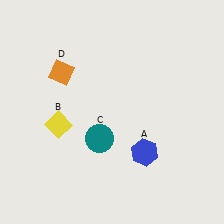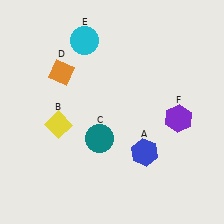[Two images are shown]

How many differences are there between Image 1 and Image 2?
There are 2 differences between the two images.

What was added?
A cyan circle (E), a purple hexagon (F) were added in Image 2.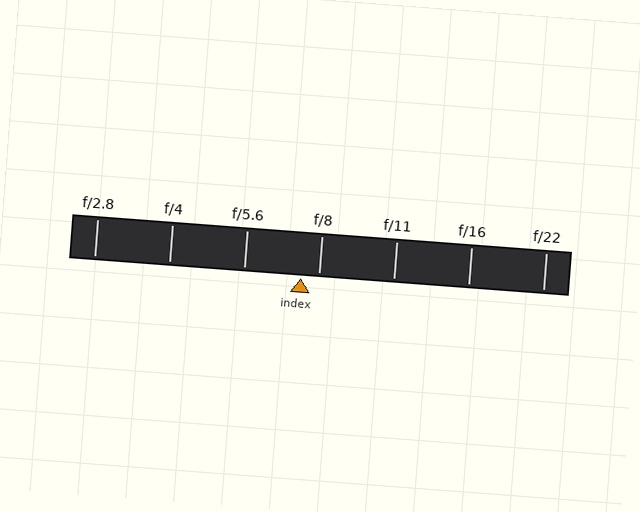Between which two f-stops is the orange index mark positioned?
The index mark is between f/5.6 and f/8.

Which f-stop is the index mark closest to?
The index mark is closest to f/8.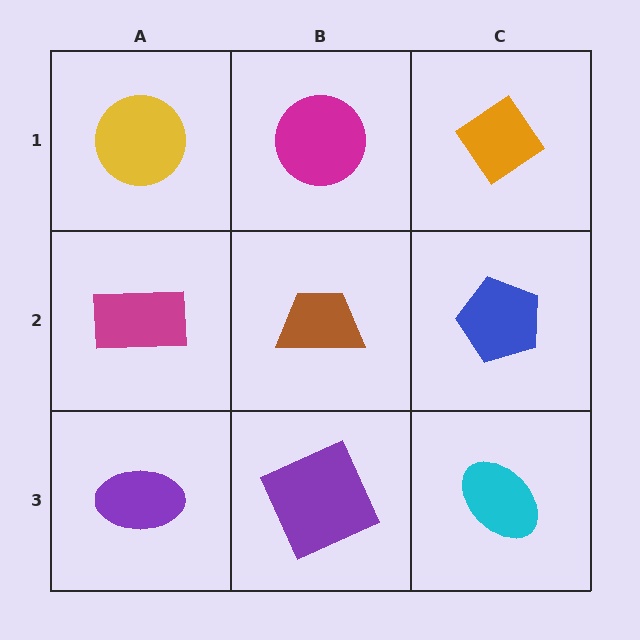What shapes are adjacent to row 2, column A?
A yellow circle (row 1, column A), a purple ellipse (row 3, column A), a brown trapezoid (row 2, column B).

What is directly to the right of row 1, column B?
An orange diamond.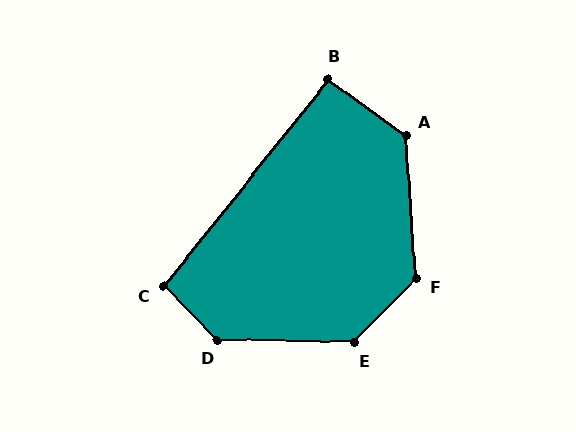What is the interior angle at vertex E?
Approximately 133 degrees (obtuse).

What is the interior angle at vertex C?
Approximately 97 degrees (obtuse).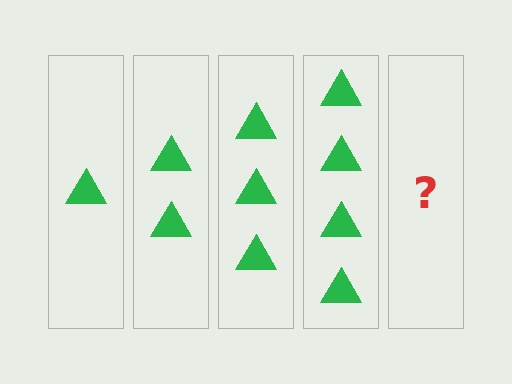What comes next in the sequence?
The next element should be 5 triangles.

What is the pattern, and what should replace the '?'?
The pattern is that each step adds one more triangle. The '?' should be 5 triangles.